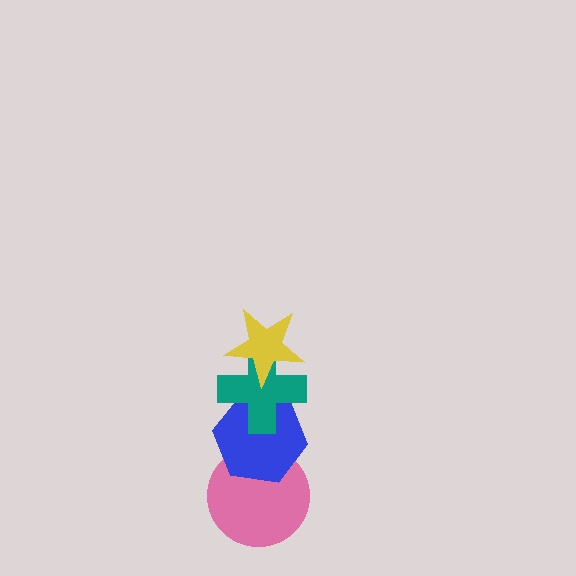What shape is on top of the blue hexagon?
The teal cross is on top of the blue hexagon.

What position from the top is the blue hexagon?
The blue hexagon is 3rd from the top.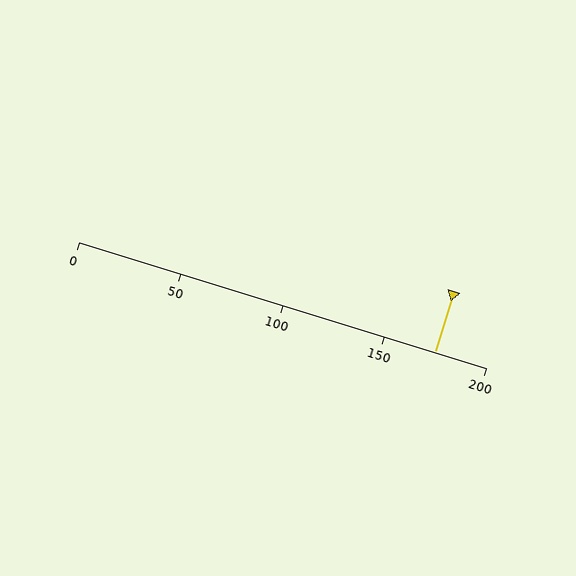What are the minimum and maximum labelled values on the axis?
The axis runs from 0 to 200.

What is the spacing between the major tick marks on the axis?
The major ticks are spaced 50 apart.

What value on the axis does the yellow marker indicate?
The marker indicates approximately 175.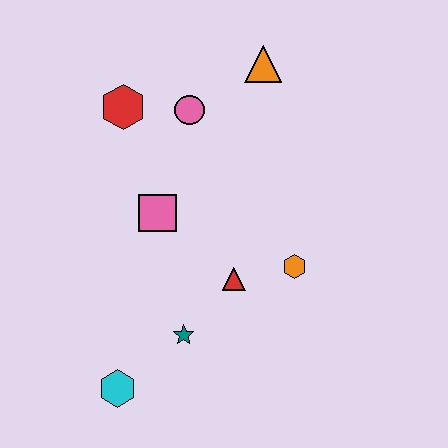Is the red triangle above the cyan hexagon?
Yes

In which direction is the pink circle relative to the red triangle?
The pink circle is above the red triangle.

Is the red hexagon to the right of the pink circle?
No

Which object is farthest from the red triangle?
The orange triangle is farthest from the red triangle.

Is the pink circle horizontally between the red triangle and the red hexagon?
Yes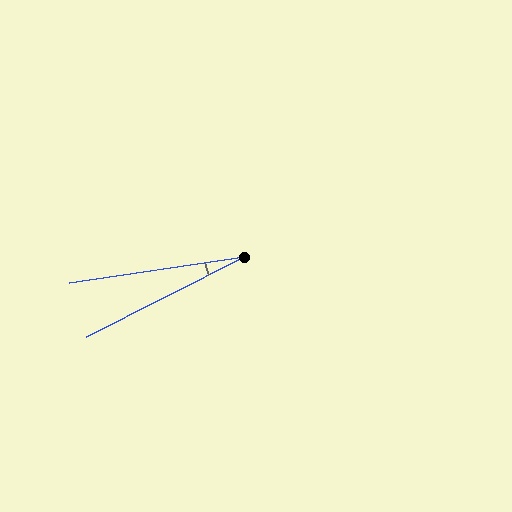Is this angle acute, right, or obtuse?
It is acute.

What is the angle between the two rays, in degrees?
Approximately 18 degrees.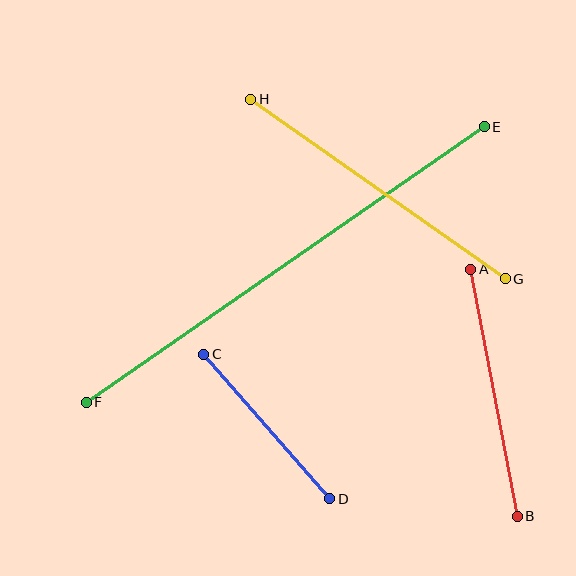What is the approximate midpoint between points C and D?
The midpoint is at approximately (267, 426) pixels.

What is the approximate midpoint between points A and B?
The midpoint is at approximately (494, 393) pixels.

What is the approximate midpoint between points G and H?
The midpoint is at approximately (378, 189) pixels.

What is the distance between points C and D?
The distance is approximately 192 pixels.